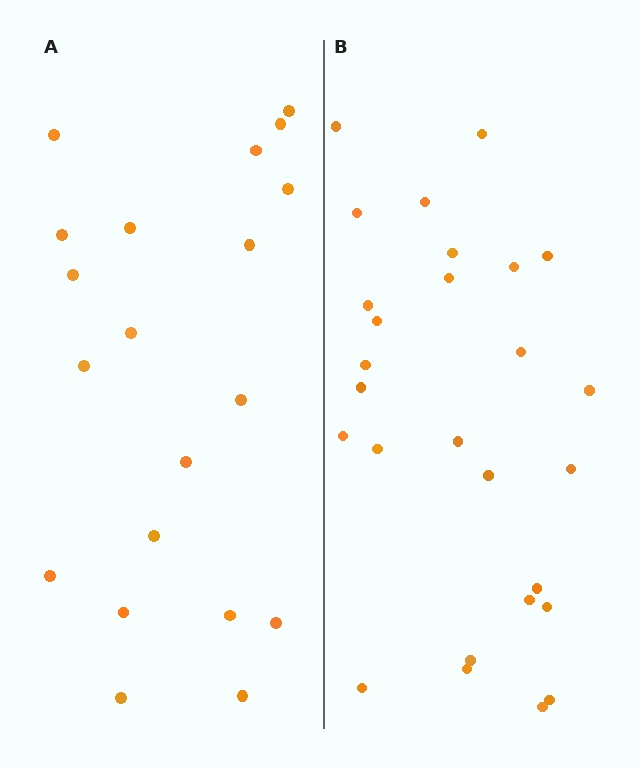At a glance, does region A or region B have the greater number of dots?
Region B (the right region) has more dots.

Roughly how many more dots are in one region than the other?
Region B has roughly 8 or so more dots than region A.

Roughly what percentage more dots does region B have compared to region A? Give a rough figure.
About 35% more.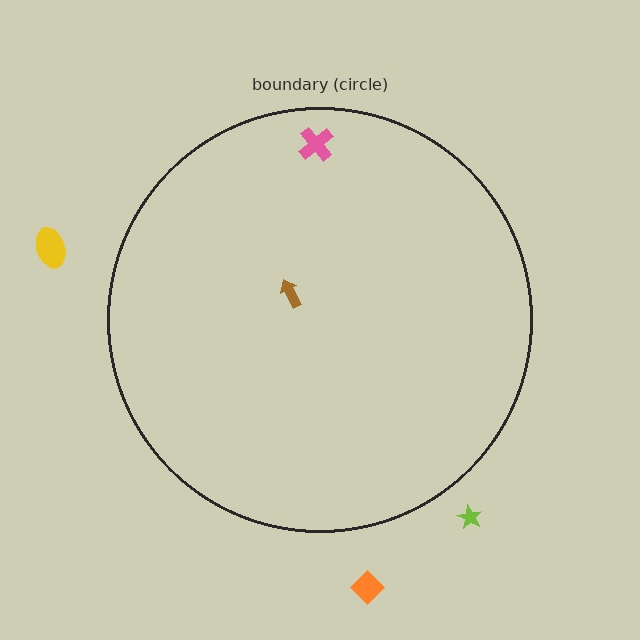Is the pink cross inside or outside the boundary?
Inside.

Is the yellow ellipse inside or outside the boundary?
Outside.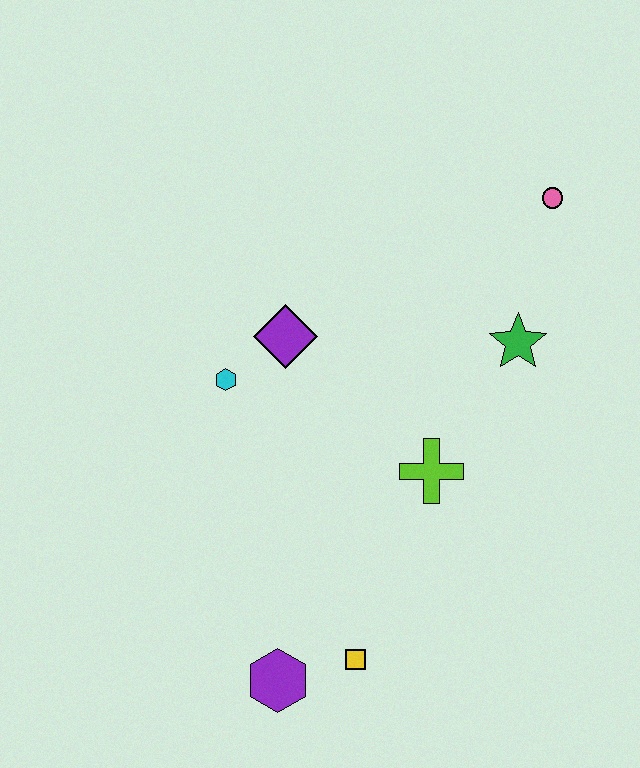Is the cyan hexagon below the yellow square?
No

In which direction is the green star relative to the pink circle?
The green star is below the pink circle.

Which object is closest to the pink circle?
The green star is closest to the pink circle.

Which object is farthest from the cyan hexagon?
The pink circle is farthest from the cyan hexagon.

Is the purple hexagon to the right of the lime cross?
No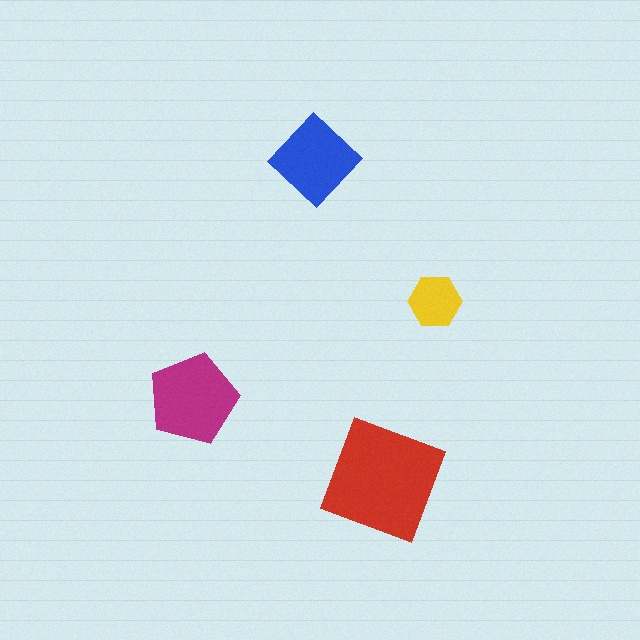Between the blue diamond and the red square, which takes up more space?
The red square.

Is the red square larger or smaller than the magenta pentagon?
Larger.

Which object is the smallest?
The yellow hexagon.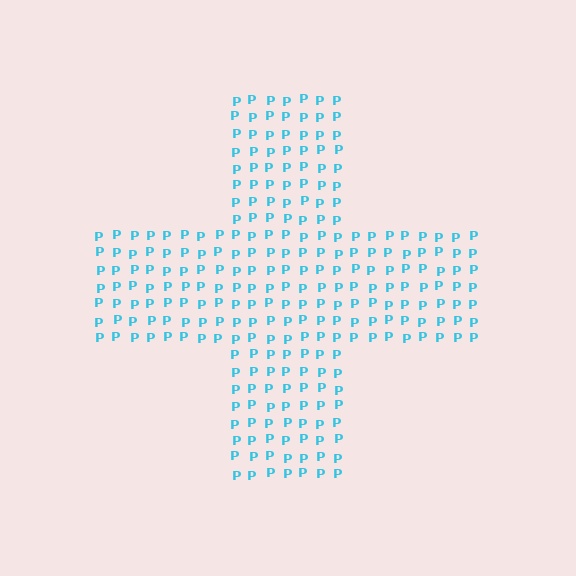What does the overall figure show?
The overall figure shows a cross.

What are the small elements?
The small elements are letter P's.